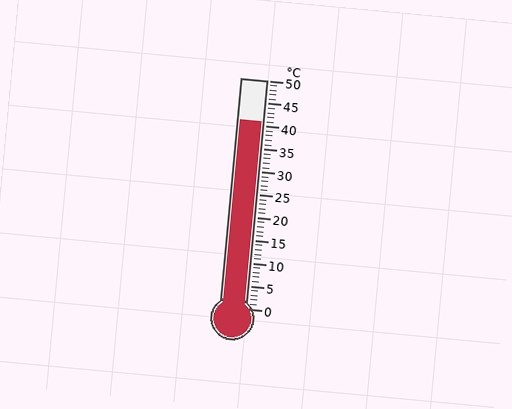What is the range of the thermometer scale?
The thermometer scale ranges from 0°C to 50°C.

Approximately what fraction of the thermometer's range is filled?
The thermometer is filled to approximately 80% of its range.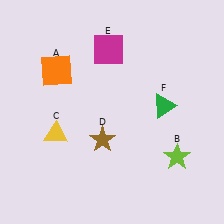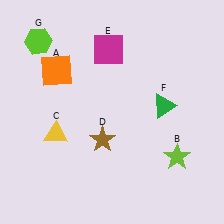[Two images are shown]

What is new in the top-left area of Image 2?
A lime hexagon (G) was added in the top-left area of Image 2.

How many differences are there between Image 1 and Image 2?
There is 1 difference between the two images.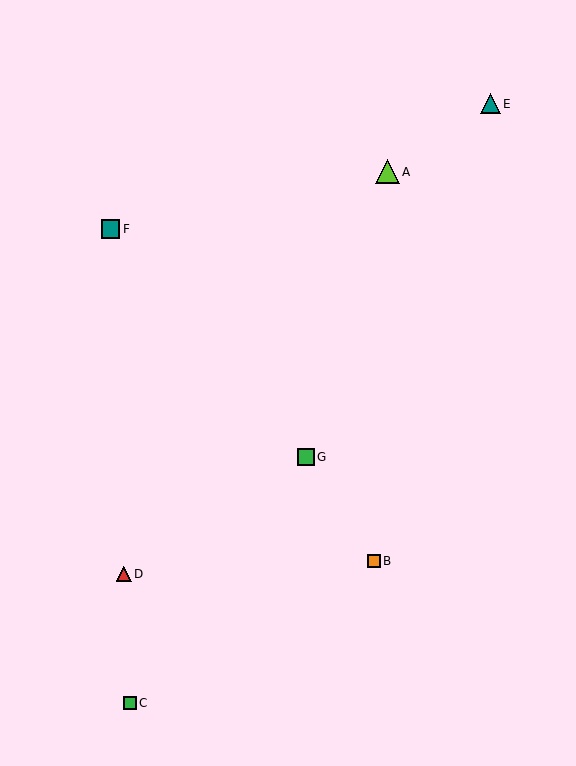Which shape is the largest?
The lime triangle (labeled A) is the largest.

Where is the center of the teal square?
The center of the teal square is at (110, 229).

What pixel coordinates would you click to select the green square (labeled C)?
Click at (130, 703) to select the green square C.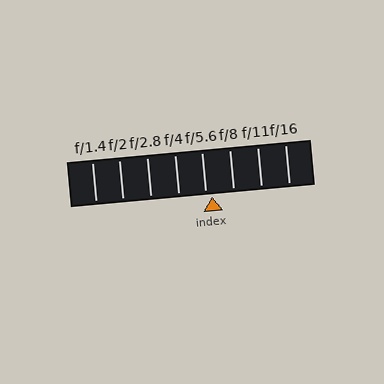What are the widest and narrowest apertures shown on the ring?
The widest aperture shown is f/1.4 and the narrowest is f/16.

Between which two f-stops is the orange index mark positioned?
The index mark is between f/5.6 and f/8.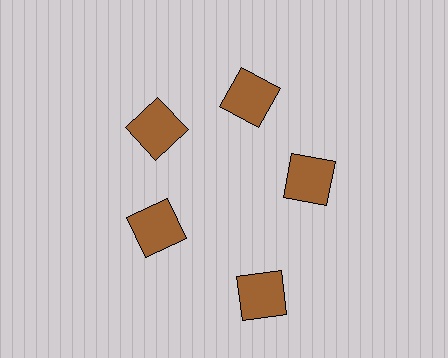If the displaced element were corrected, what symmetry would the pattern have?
It would have 5-fold rotational symmetry — the pattern would map onto itself every 72 degrees.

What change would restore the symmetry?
The symmetry would be restored by moving it inward, back onto the ring so that all 5 squares sit at equal angles and equal distance from the center.